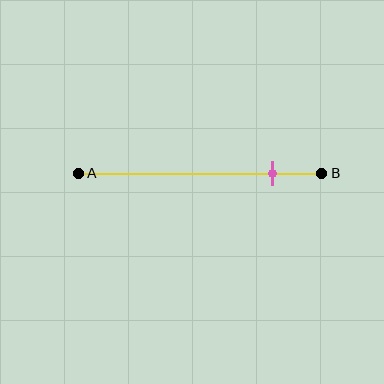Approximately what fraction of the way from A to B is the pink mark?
The pink mark is approximately 80% of the way from A to B.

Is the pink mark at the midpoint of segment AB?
No, the mark is at about 80% from A, not at the 50% midpoint.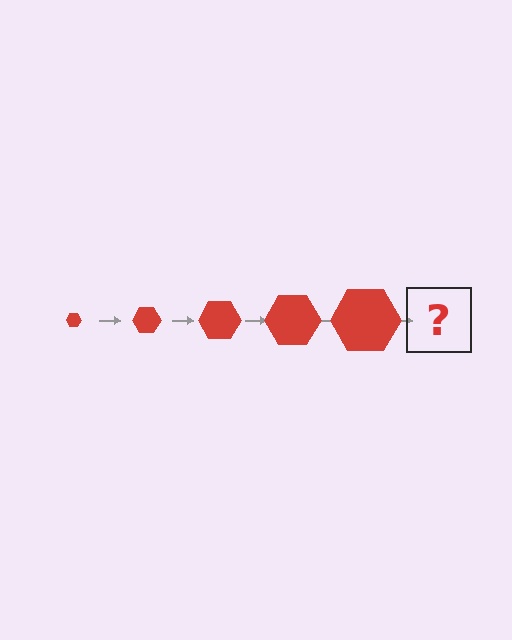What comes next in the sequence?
The next element should be a red hexagon, larger than the previous one.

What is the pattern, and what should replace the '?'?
The pattern is that the hexagon gets progressively larger each step. The '?' should be a red hexagon, larger than the previous one.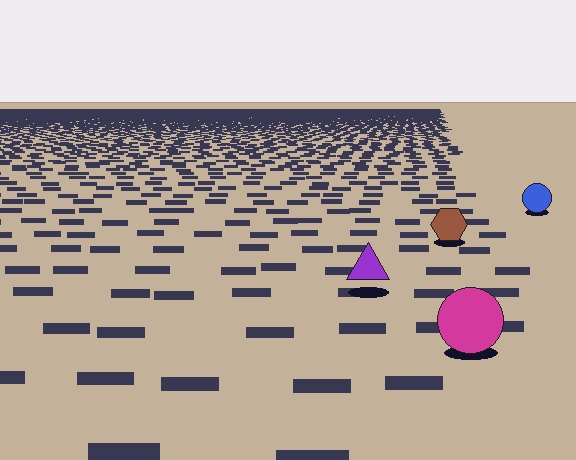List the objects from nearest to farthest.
From nearest to farthest: the magenta circle, the purple triangle, the brown hexagon, the blue circle.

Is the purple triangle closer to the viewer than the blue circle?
Yes. The purple triangle is closer — you can tell from the texture gradient: the ground texture is coarser near it.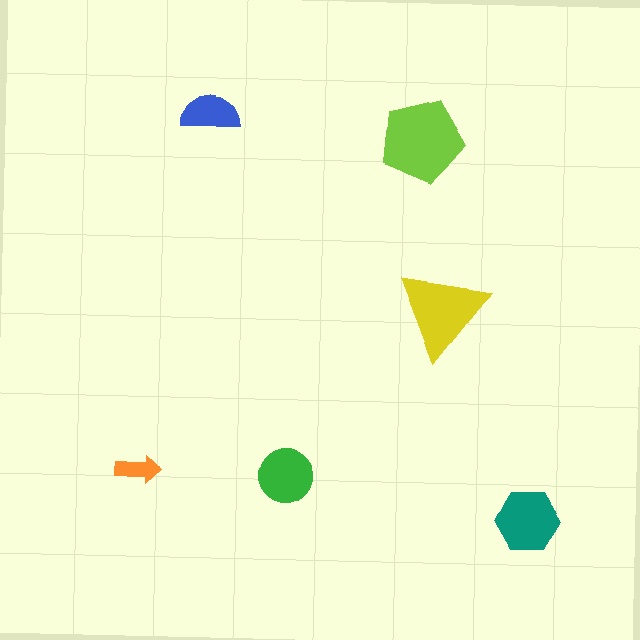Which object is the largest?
The lime pentagon.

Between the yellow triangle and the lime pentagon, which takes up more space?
The lime pentagon.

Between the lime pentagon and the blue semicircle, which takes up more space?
The lime pentagon.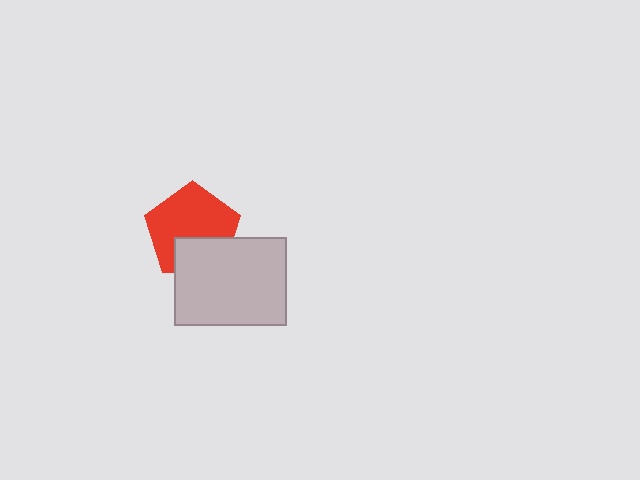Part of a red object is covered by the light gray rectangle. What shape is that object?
It is a pentagon.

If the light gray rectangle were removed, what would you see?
You would see the complete red pentagon.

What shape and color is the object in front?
The object in front is a light gray rectangle.